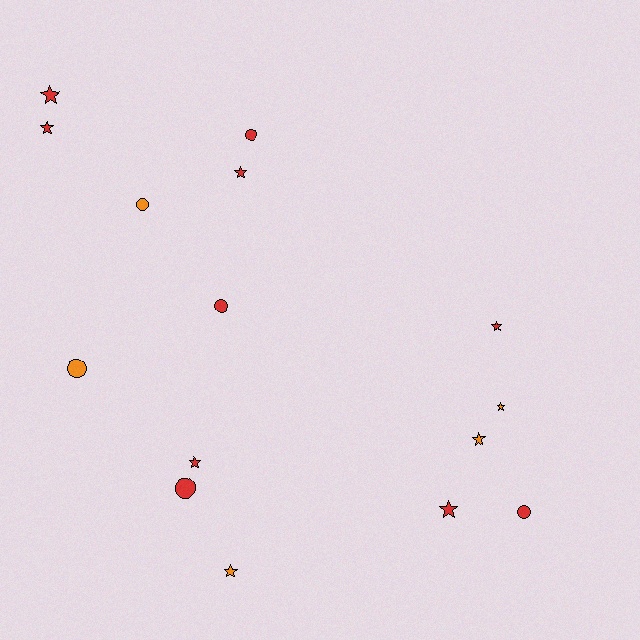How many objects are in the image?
There are 15 objects.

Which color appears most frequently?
Red, with 10 objects.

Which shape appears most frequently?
Star, with 9 objects.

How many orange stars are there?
There are 3 orange stars.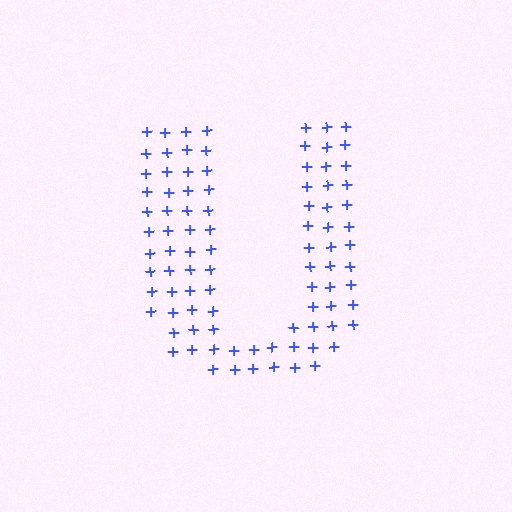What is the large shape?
The large shape is the letter U.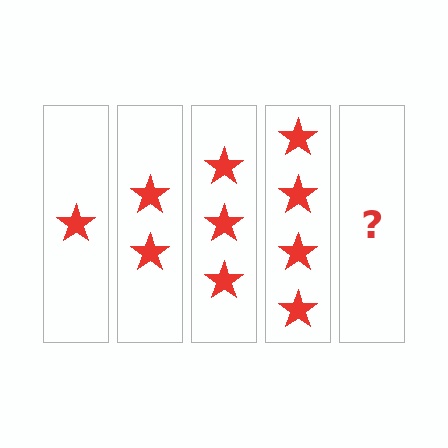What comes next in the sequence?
The next element should be 5 stars.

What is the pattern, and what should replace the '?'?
The pattern is that each step adds one more star. The '?' should be 5 stars.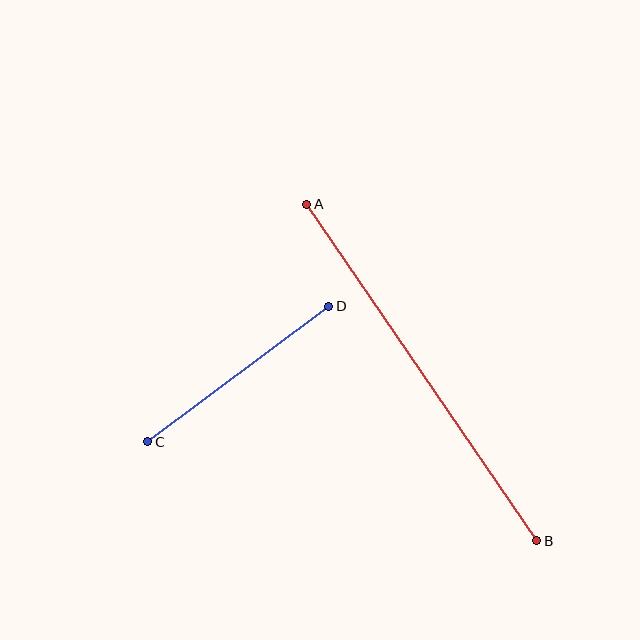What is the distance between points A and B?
The distance is approximately 407 pixels.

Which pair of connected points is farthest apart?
Points A and B are farthest apart.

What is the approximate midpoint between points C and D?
The midpoint is at approximately (238, 374) pixels.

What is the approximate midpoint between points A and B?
The midpoint is at approximately (422, 373) pixels.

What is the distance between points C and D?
The distance is approximately 226 pixels.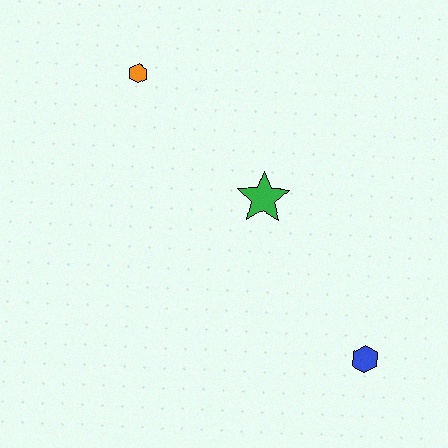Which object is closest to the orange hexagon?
The green star is closest to the orange hexagon.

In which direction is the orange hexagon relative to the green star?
The orange hexagon is to the left of the green star.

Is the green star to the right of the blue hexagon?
No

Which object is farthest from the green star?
The blue hexagon is farthest from the green star.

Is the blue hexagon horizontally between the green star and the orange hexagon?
No